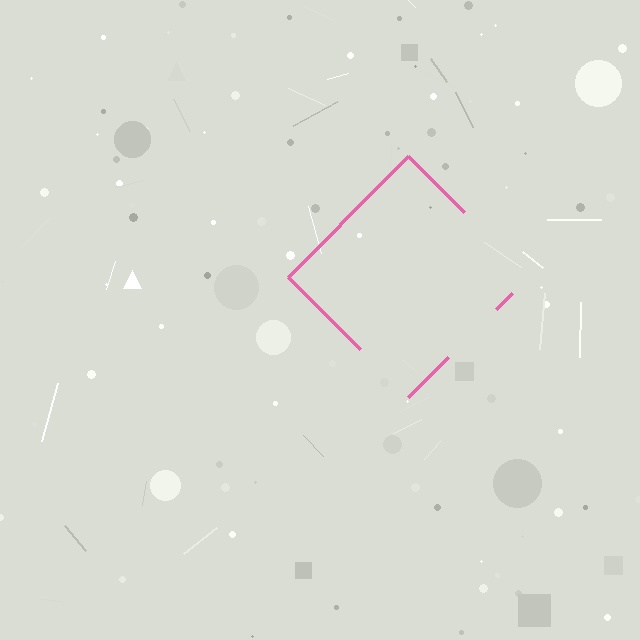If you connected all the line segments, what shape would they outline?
They would outline a diamond.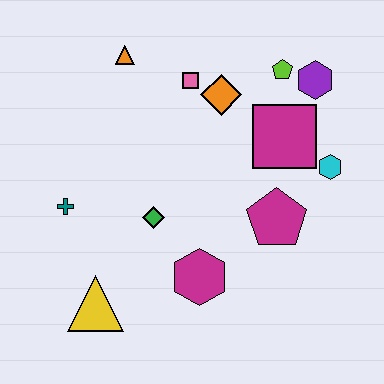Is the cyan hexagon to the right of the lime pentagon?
Yes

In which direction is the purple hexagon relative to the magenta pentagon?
The purple hexagon is above the magenta pentagon.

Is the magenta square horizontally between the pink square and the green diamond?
No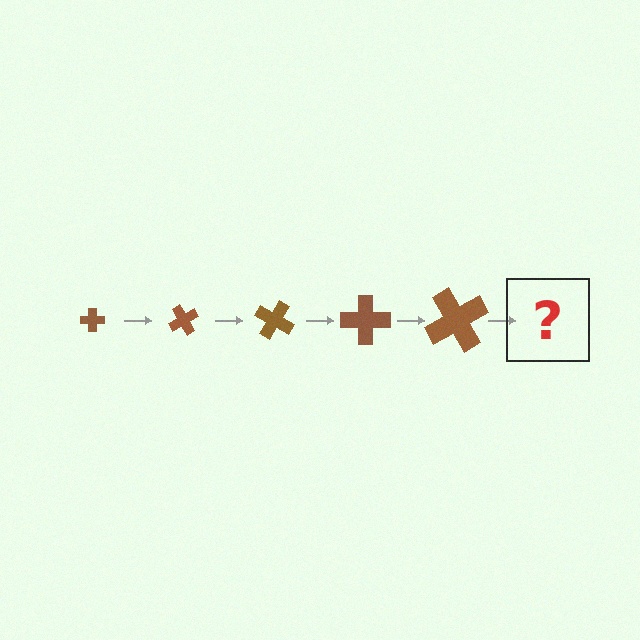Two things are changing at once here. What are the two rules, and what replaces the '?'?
The two rules are that the cross grows larger each step and it rotates 60 degrees each step. The '?' should be a cross, larger than the previous one and rotated 300 degrees from the start.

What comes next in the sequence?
The next element should be a cross, larger than the previous one and rotated 300 degrees from the start.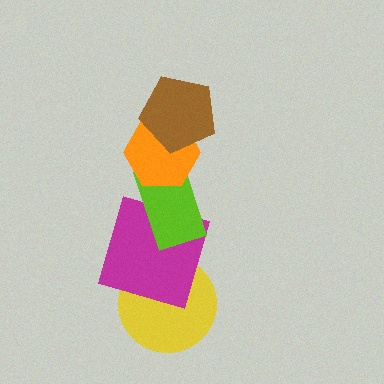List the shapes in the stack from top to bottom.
From top to bottom: the brown pentagon, the orange hexagon, the lime rectangle, the magenta square, the yellow circle.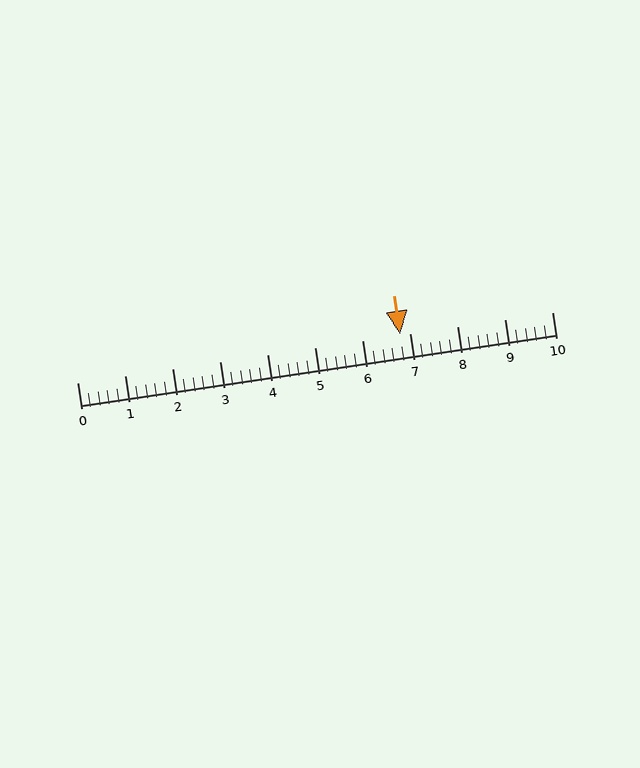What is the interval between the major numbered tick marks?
The major tick marks are spaced 1 units apart.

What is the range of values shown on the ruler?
The ruler shows values from 0 to 10.